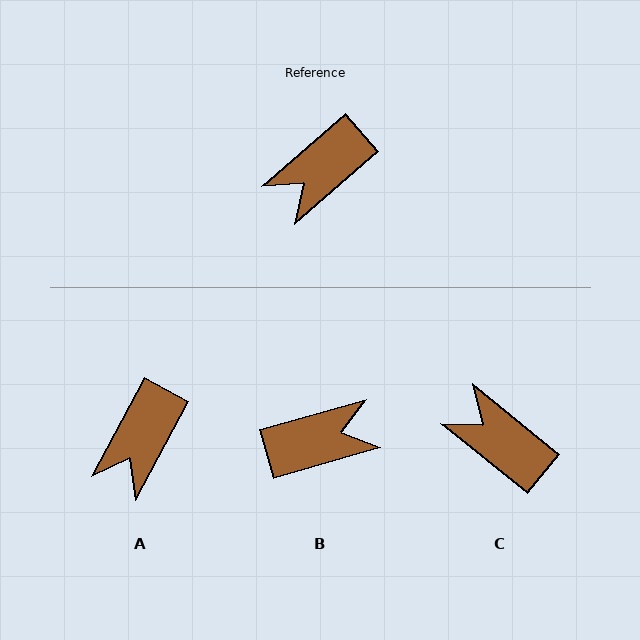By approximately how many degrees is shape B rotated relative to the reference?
Approximately 155 degrees counter-clockwise.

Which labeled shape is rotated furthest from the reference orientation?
B, about 155 degrees away.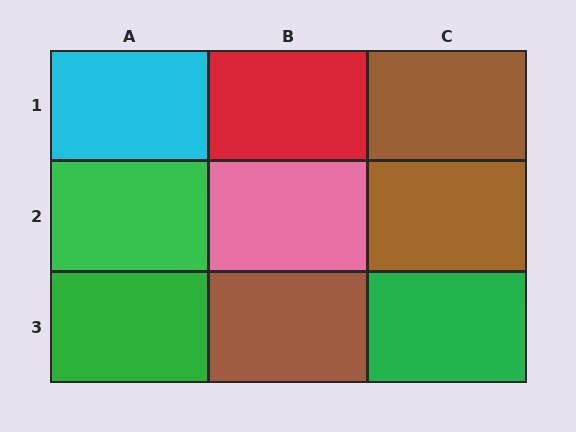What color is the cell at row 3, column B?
Brown.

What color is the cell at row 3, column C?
Green.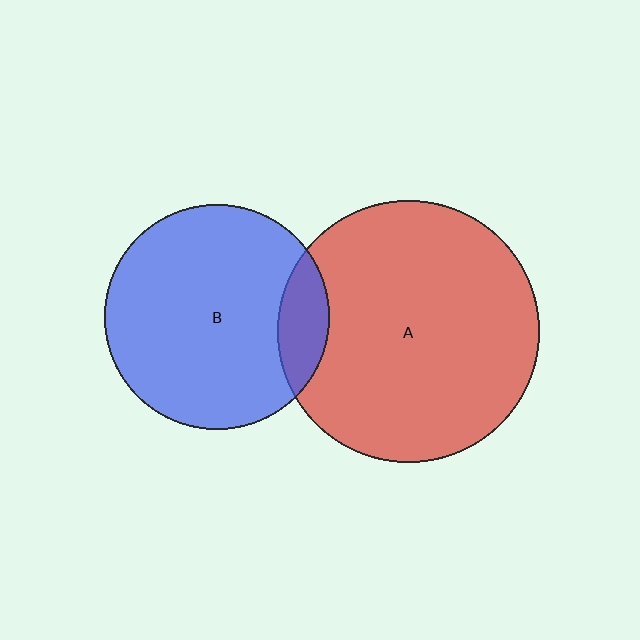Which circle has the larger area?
Circle A (red).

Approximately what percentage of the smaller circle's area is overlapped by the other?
Approximately 15%.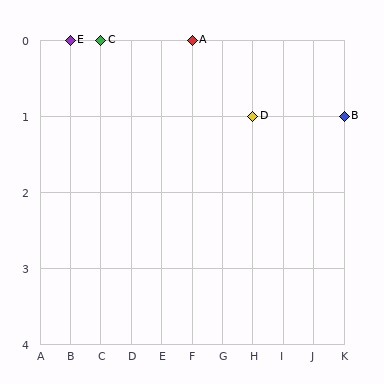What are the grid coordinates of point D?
Point D is at grid coordinates (H, 1).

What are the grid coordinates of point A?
Point A is at grid coordinates (F, 0).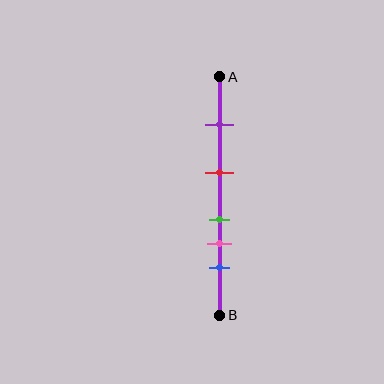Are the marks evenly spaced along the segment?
No, the marks are not evenly spaced.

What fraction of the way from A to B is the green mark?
The green mark is approximately 60% (0.6) of the way from A to B.